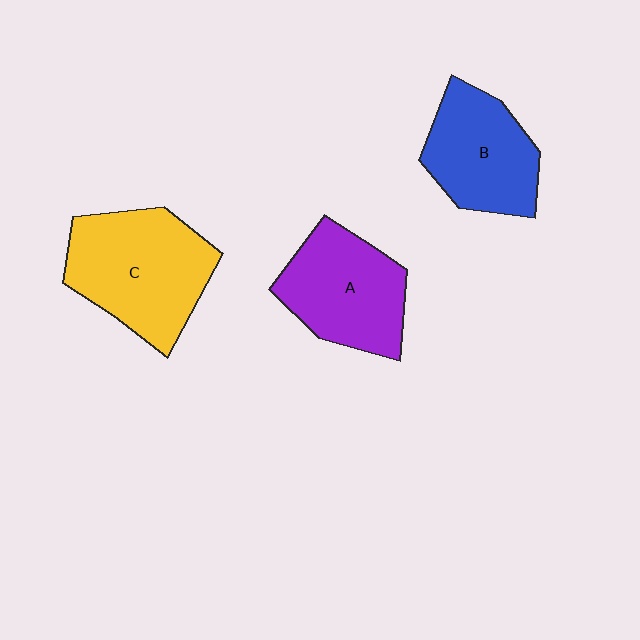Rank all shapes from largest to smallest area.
From largest to smallest: C (yellow), A (purple), B (blue).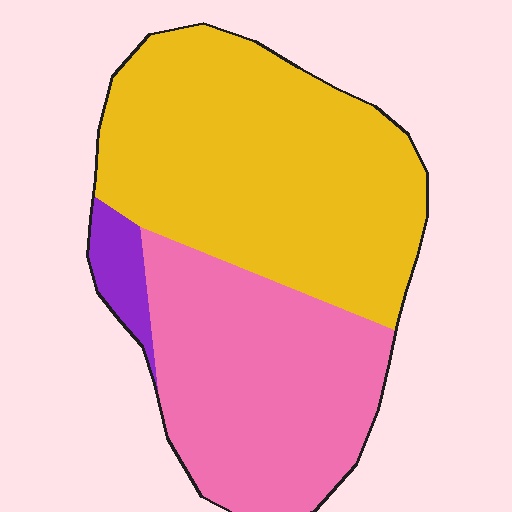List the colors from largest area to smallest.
From largest to smallest: yellow, pink, purple.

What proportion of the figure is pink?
Pink covers 40% of the figure.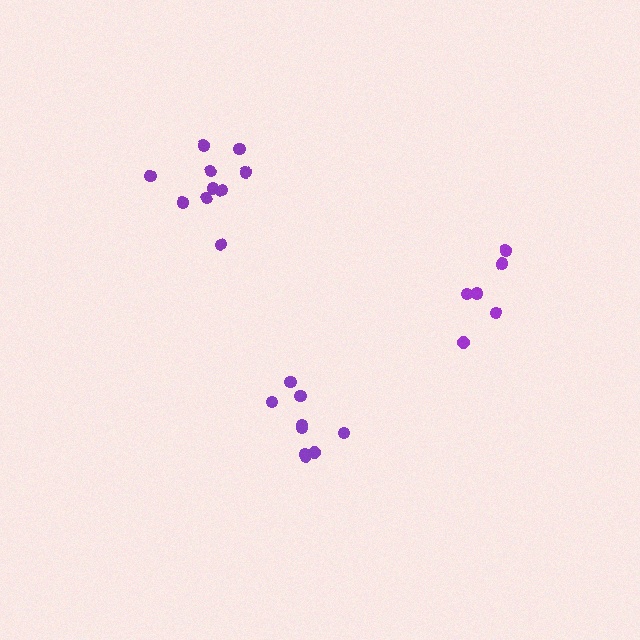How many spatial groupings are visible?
There are 3 spatial groupings.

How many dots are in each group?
Group 1: 10 dots, Group 2: 6 dots, Group 3: 9 dots (25 total).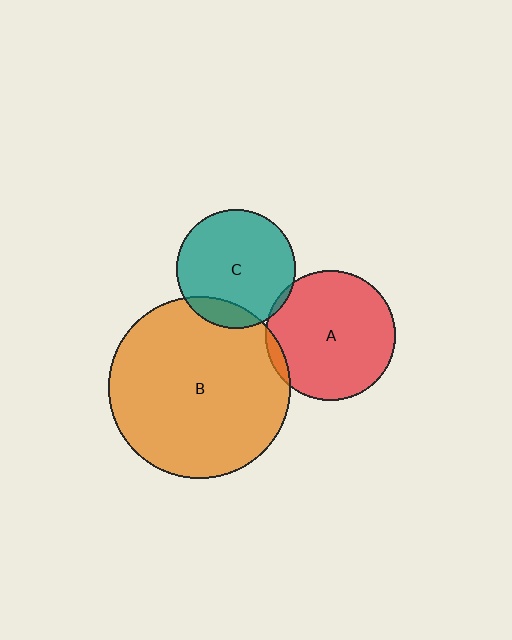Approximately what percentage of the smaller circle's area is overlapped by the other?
Approximately 15%.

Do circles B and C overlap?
Yes.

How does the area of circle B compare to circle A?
Approximately 2.0 times.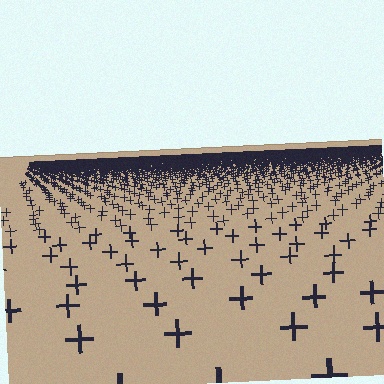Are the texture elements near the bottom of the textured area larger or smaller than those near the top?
Larger. Near the bottom, elements are closer to the viewer and appear at a bigger on-screen size.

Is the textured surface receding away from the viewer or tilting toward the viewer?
The surface is receding away from the viewer. Texture elements get smaller and denser toward the top.